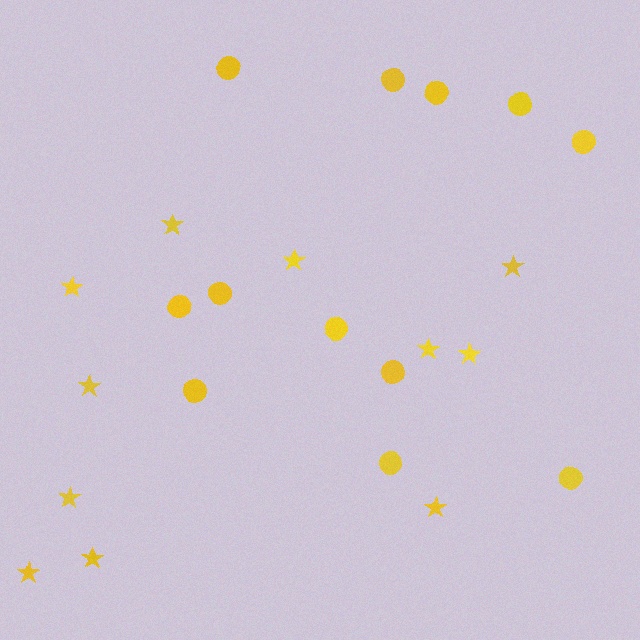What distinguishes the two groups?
There are 2 groups: one group of circles (12) and one group of stars (11).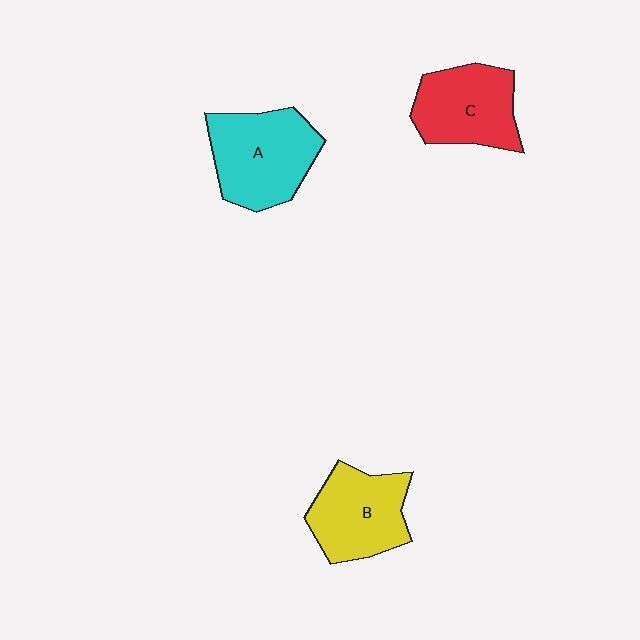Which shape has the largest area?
Shape A (cyan).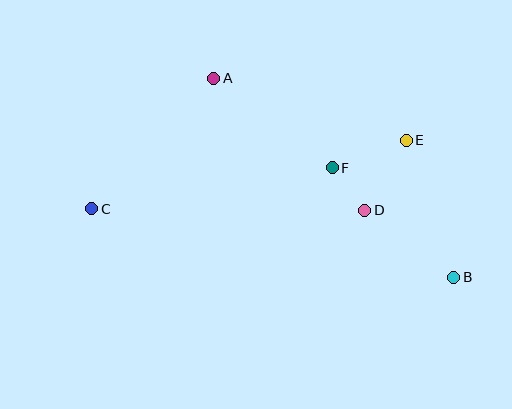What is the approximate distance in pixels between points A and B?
The distance between A and B is approximately 312 pixels.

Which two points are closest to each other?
Points D and F are closest to each other.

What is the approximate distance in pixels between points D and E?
The distance between D and E is approximately 81 pixels.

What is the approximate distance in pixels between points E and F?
The distance between E and F is approximately 79 pixels.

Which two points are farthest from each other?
Points B and C are farthest from each other.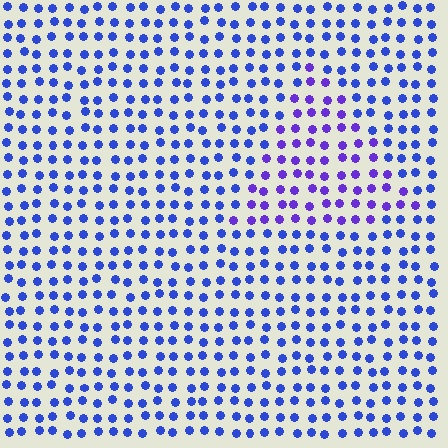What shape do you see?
I see a triangle.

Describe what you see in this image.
The image is filled with small blue elements in a uniform arrangement. A triangle-shaped region is visible where the elements are tinted to a slightly different hue, forming a subtle color boundary.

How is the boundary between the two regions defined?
The boundary is defined purely by a slight shift in hue (about 30 degrees). Spacing, size, and orientation are identical on both sides.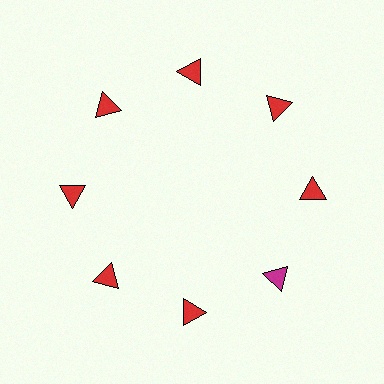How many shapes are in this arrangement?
There are 8 shapes arranged in a ring pattern.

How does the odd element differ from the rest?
It has a different color: magenta instead of red.